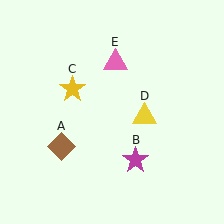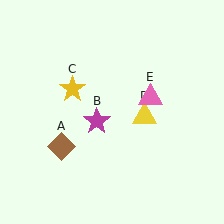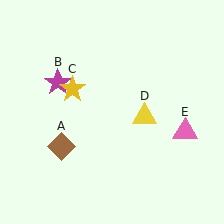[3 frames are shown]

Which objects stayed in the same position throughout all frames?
Brown diamond (object A) and yellow star (object C) and yellow triangle (object D) remained stationary.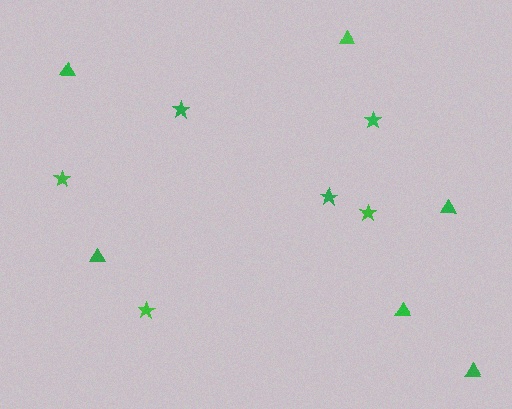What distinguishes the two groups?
There are 2 groups: one group of stars (6) and one group of triangles (6).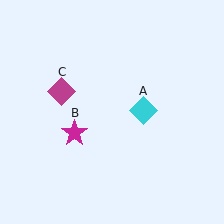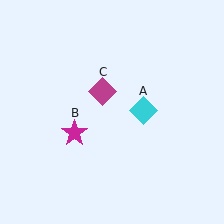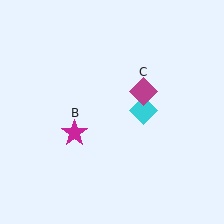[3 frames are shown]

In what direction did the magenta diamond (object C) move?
The magenta diamond (object C) moved right.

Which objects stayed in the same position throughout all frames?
Cyan diamond (object A) and magenta star (object B) remained stationary.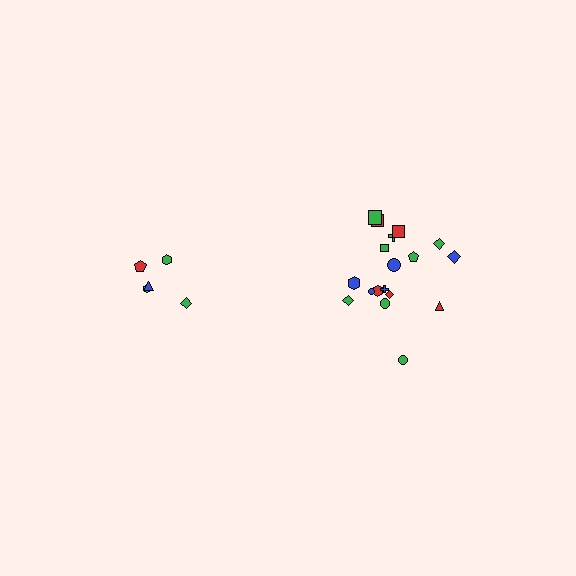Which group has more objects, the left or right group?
The right group.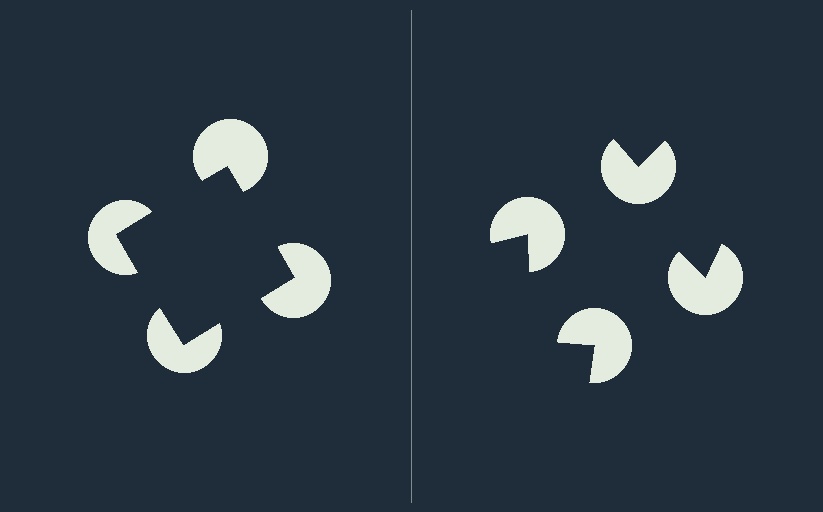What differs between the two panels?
The pac-man discs are positioned identically on both sides; only the wedge orientations differ. On the left they align to a square; on the right they are misaligned.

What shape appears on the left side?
An illusory square.